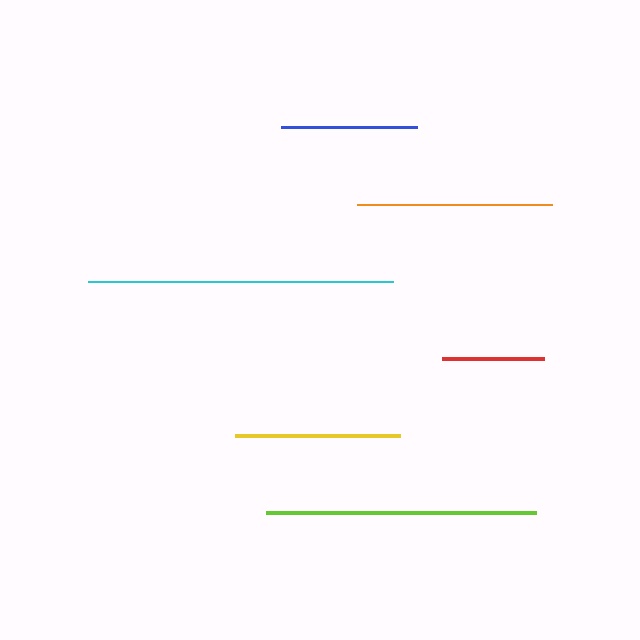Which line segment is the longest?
The cyan line is the longest at approximately 305 pixels.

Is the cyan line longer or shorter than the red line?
The cyan line is longer than the red line.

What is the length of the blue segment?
The blue segment is approximately 135 pixels long.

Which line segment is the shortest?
The red line is the shortest at approximately 102 pixels.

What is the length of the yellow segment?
The yellow segment is approximately 165 pixels long.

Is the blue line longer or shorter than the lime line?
The lime line is longer than the blue line.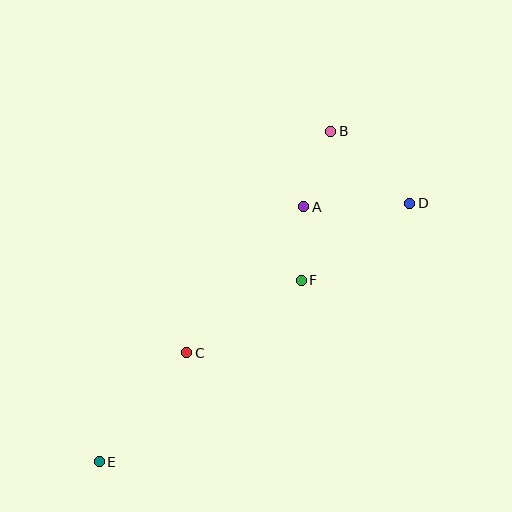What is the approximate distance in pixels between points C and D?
The distance between C and D is approximately 269 pixels.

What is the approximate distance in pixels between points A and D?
The distance between A and D is approximately 106 pixels.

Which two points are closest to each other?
Points A and F are closest to each other.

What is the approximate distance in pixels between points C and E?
The distance between C and E is approximately 140 pixels.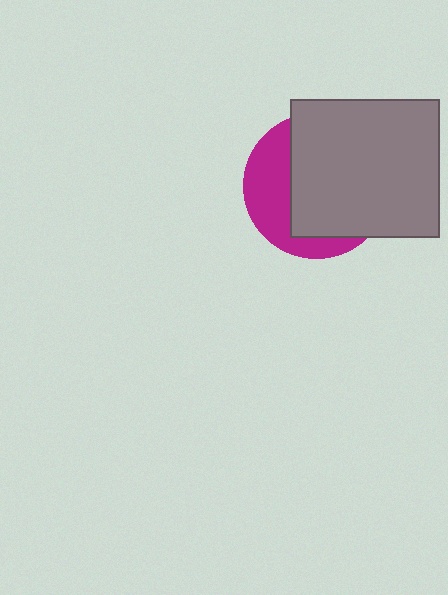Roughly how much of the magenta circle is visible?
A small part of it is visible (roughly 35%).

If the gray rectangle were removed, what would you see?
You would see the complete magenta circle.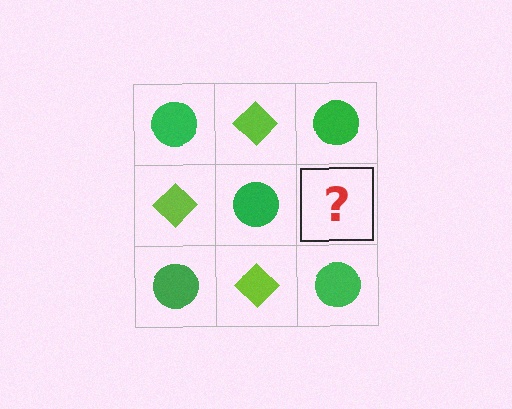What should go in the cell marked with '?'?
The missing cell should contain a lime diamond.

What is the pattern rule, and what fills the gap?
The rule is that it alternates green circle and lime diamond in a checkerboard pattern. The gap should be filled with a lime diamond.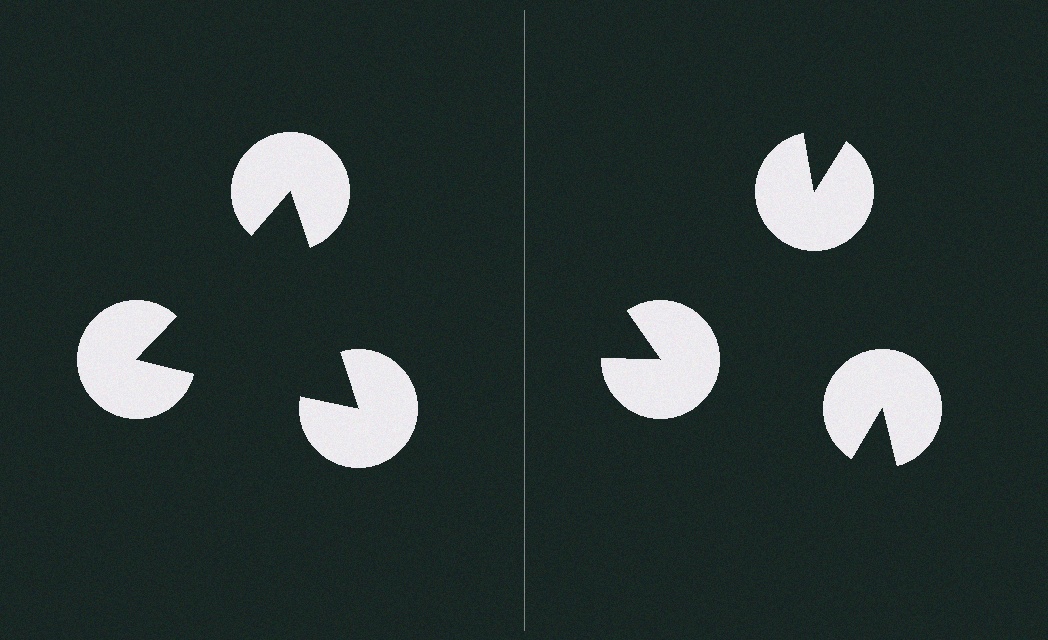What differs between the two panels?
The pac-man discs are positioned identically on both sides; only the wedge orientations differ. On the left they align to a triangle; on the right they are misaligned.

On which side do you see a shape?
An illusory triangle appears on the left side. On the right side the wedge cuts are rotated, so no coherent shape forms.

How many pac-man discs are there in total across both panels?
6 — 3 on each side.